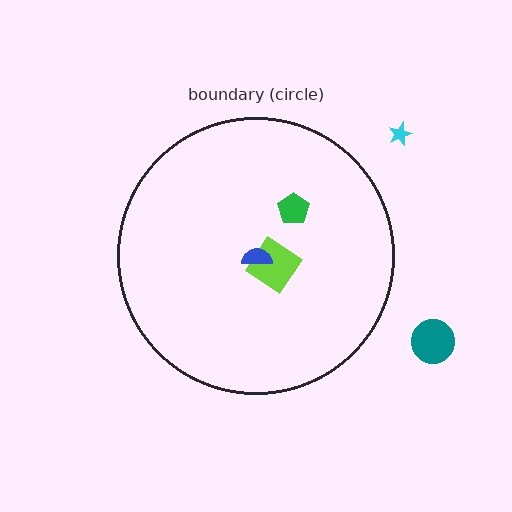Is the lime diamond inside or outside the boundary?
Inside.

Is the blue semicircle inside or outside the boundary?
Inside.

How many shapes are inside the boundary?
3 inside, 2 outside.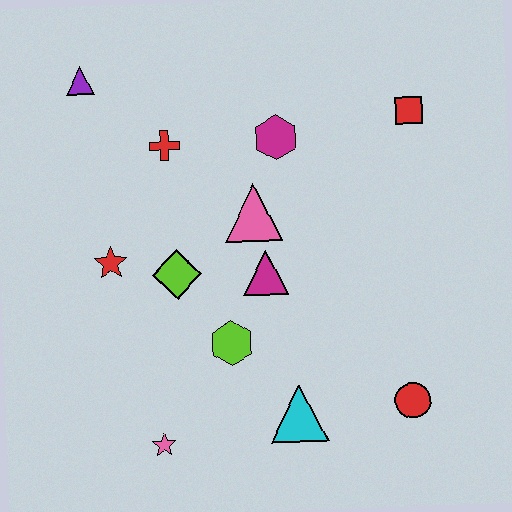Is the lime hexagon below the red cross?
Yes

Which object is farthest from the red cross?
The red circle is farthest from the red cross.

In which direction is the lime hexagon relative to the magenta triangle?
The lime hexagon is below the magenta triangle.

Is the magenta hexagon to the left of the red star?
No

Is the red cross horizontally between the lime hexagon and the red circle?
No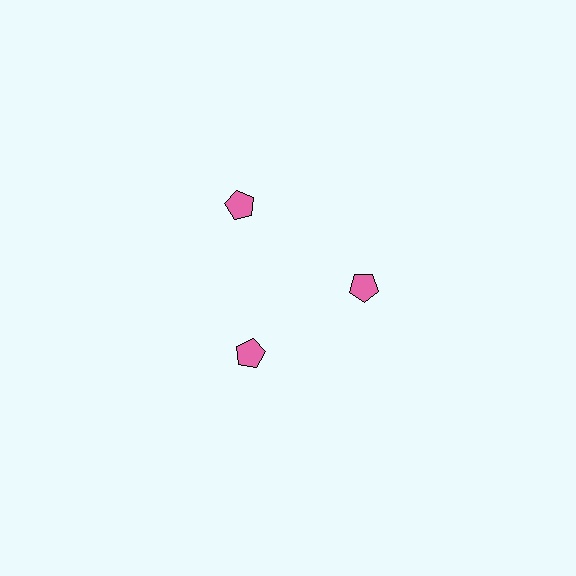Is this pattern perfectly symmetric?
No. The 3 pink pentagons are arranged in a ring, but one element near the 11 o'clock position is pushed outward from the center, breaking the 3-fold rotational symmetry.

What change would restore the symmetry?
The symmetry would be restored by moving it inward, back onto the ring so that all 3 pentagons sit at equal angles and equal distance from the center.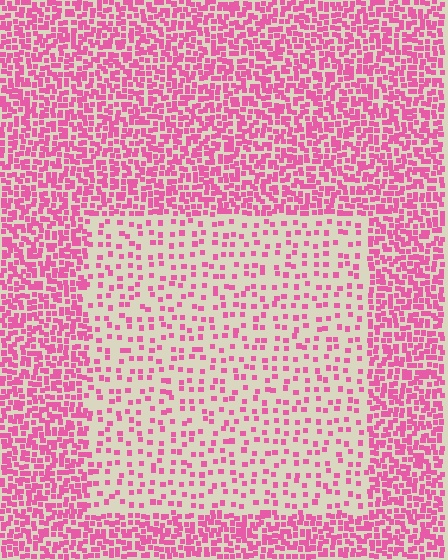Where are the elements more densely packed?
The elements are more densely packed outside the rectangle boundary.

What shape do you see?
I see a rectangle.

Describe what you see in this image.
The image contains small pink elements arranged at two different densities. A rectangle-shaped region is visible where the elements are less densely packed than the surrounding area.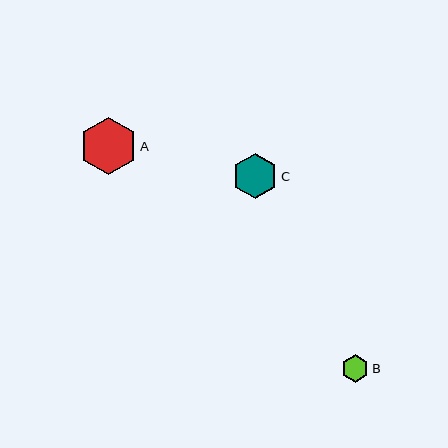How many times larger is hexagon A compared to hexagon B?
Hexagon A is approximately 2.1 times the size of hexagon B.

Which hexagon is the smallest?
Hexagon B is the smallest with a size of approximately 27 pixels.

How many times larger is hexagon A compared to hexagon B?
Hexagon A is approximately 2.1 times the size of hexagon B.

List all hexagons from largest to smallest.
From largest to smallest: A, C, B.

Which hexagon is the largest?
Hexagon A is the largest with a size of approximately 57 pixels.